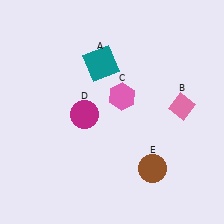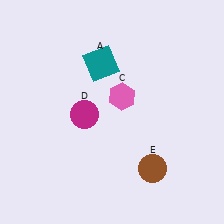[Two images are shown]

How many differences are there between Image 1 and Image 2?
There is 1 difference between the two images.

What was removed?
The pink diamond (B) was removed in Image 2.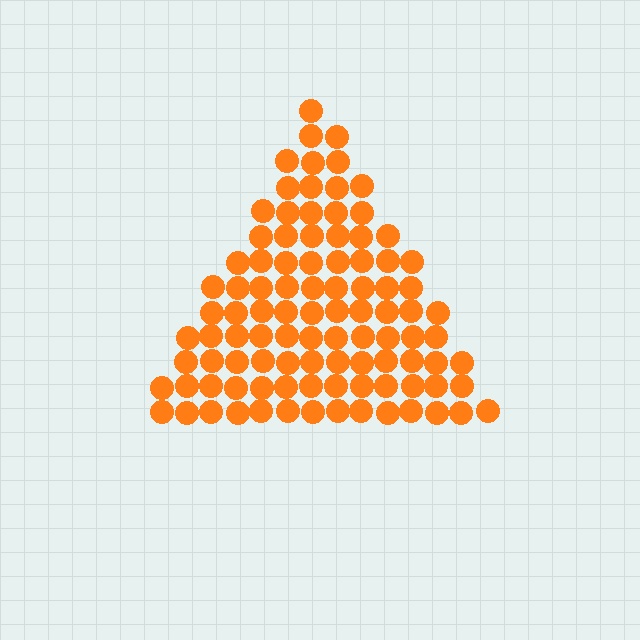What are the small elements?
The small elements are circles.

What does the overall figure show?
The overall figure shows a triangle.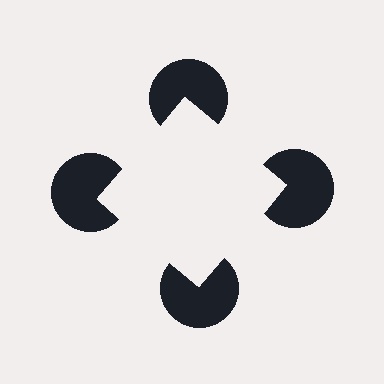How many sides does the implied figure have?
4 sides.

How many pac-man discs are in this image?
There are 4 — one at each vertex of the illusory square.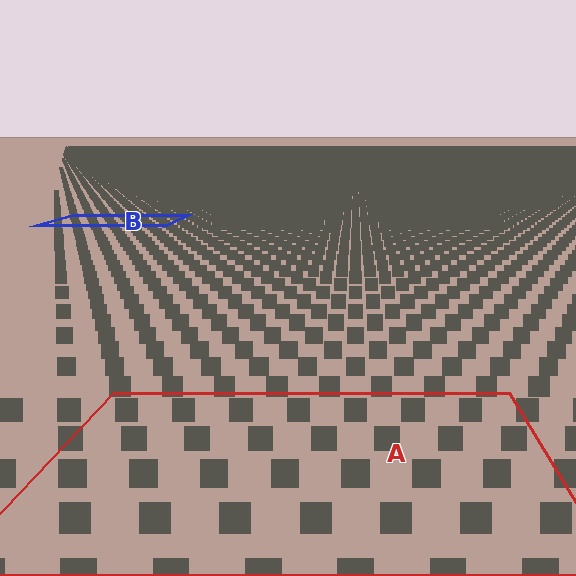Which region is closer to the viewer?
Region A is closer. The texture elements there are larger and more spread out.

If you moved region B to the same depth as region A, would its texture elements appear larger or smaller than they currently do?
They would appear larger. At a closer depth, the same texture elements are projected at a bigger on-screen size.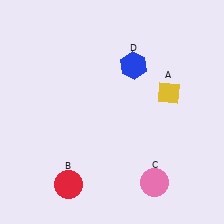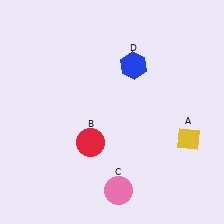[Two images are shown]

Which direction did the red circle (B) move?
The red circle (B) moved up.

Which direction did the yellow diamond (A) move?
The yellow diamond (A) moved down.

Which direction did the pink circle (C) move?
The pink circle (C) moved left.